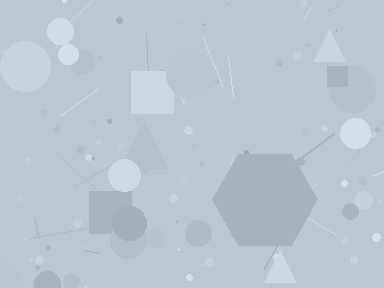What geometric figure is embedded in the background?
A hexagon is embedded in the background.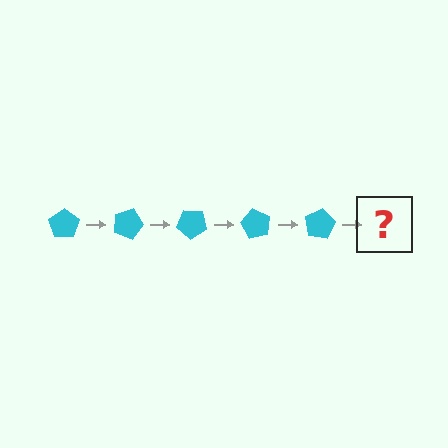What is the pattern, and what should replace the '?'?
The pattern is that the pentagon rotates 20 degrees each step. The '?' should be a cyan pentagon rotated 100 degrees.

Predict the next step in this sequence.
The next step is a cyan pentagon rotated 100 degrees.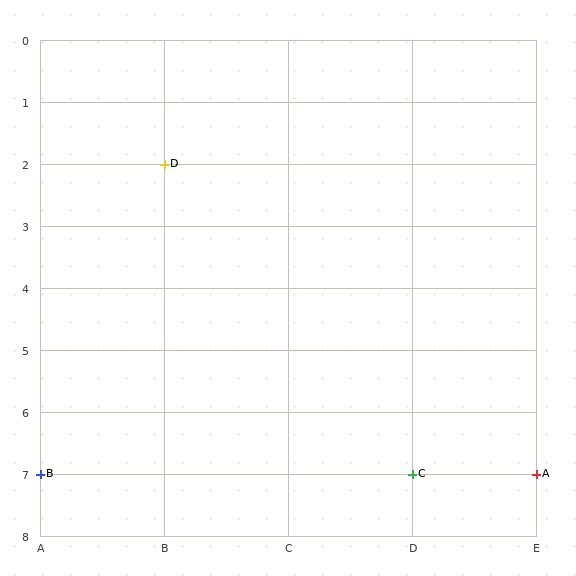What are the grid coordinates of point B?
Point B is at grid coordinates (A, 7).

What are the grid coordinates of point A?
Point A is at grid coordinates (E, 7).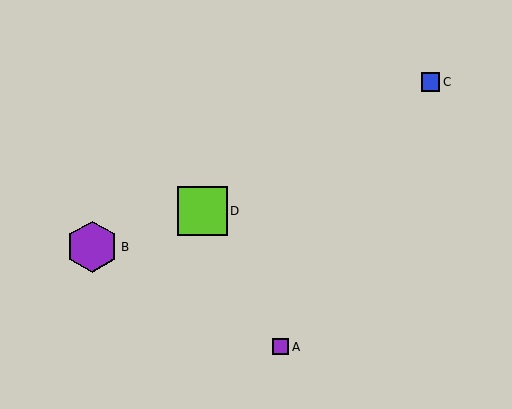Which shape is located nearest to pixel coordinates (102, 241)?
The purple hexagon (labeled B) at (92, 247) is nearest to that location.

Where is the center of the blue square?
The center of the blue square is at (431, 82).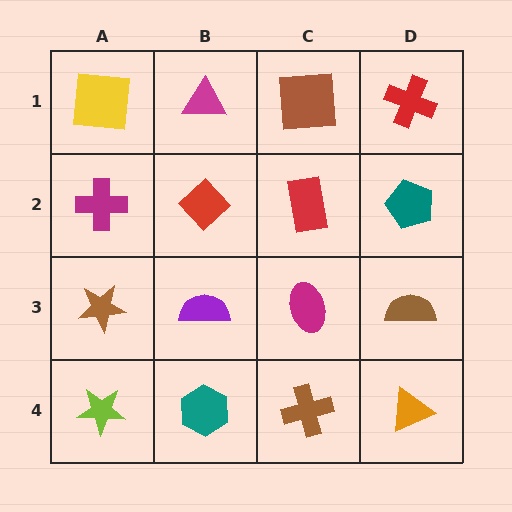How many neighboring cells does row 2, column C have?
4.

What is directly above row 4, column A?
A brown star.